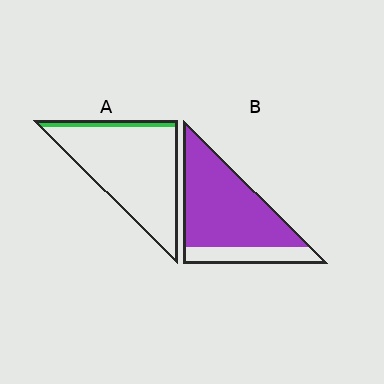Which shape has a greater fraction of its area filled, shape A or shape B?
Shape B.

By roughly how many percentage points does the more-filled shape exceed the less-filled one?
By roughly 70 percentage points (B over A).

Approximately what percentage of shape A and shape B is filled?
A is approximately 10% and B is approximately 80%.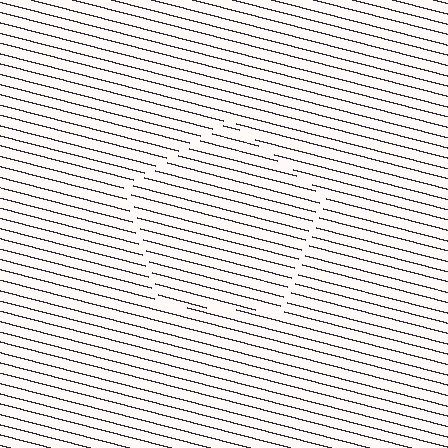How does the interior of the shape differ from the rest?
The interior of the shape contains the same grating, shifted by half a period — the contour is defined by the phase discontinuity where line-ends from the inner and outer gratings abut.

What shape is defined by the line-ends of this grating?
An illusory pentagon. The interior of the shape contains the same grating, shifted by half a period — the contour is defined by the phase discontinuity where line-ends from the inner and outer gratings abut.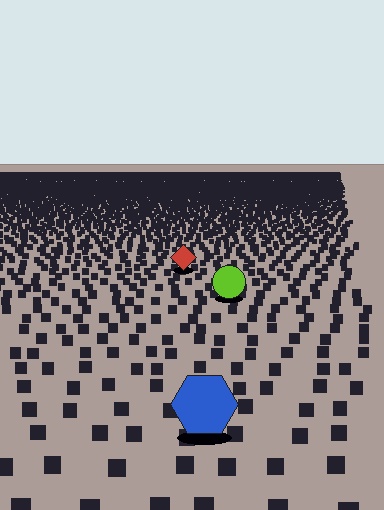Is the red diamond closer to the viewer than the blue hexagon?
No. The blue hexagon is closer — you can tell from the texture gradient: the ground texture is coarser near it.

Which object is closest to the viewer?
The blue hexagon is closest. The texture marks near it are larger and more spread out.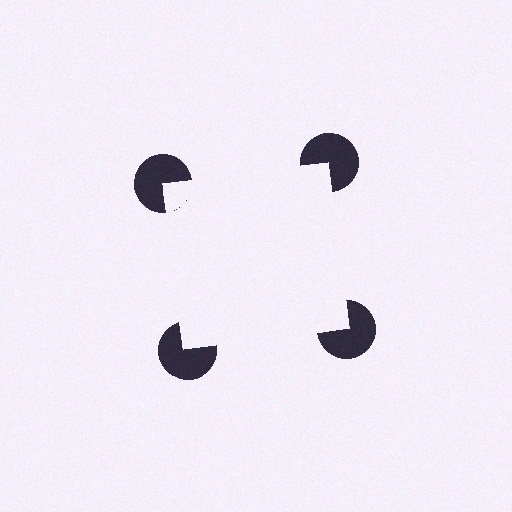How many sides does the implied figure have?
4 sides.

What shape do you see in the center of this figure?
An illusory square — its edges are inferred from the aligned wedge cuts in the pac-man discs, not physically drawn.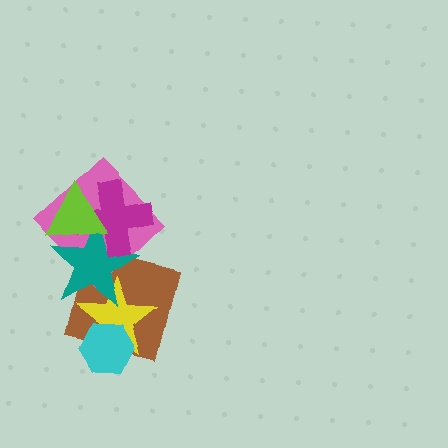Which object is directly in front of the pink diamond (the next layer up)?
The teal star is directly in front of the pink diamond.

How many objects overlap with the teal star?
5 objects overlap with the teal star.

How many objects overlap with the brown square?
3 objects overlap with the brown square.